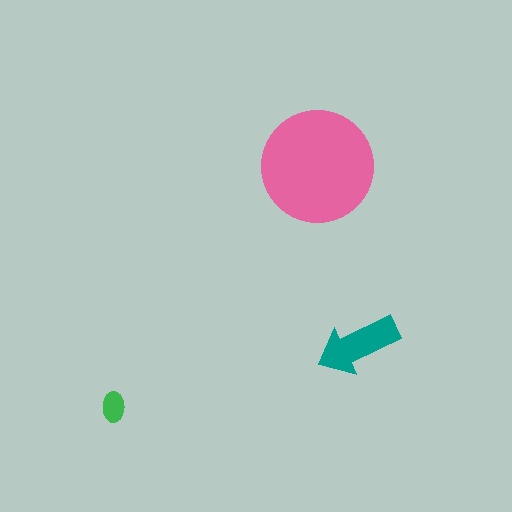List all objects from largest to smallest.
The pink circle, the teal arrow, the green ellipse.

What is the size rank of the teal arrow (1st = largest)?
2nd.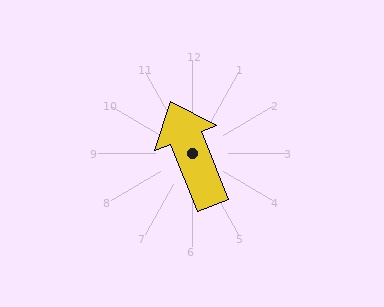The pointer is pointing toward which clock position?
Roughly 11 o'clock.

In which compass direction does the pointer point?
North.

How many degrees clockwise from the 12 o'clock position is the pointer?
Approximately 338 degrees.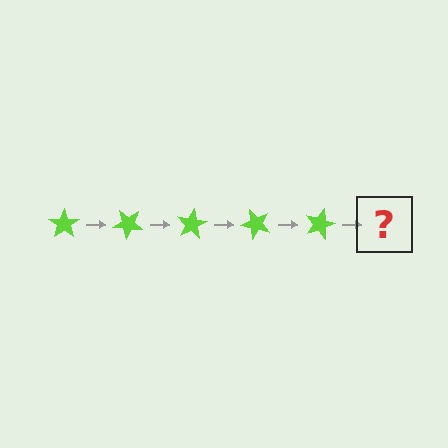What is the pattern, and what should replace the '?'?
The pattern is that the star rotates 40 degrees each step. The '?' should be a lime star rotated 200 degrees.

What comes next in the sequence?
The next element should be a lime star rotated 200 degrees.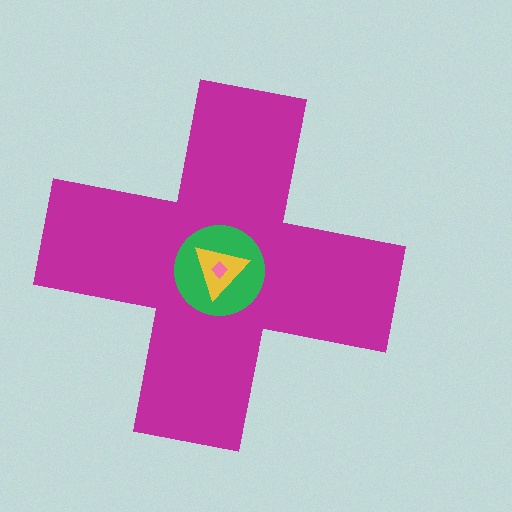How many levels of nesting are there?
4.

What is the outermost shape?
The magenta cross.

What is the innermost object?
The pink diamond.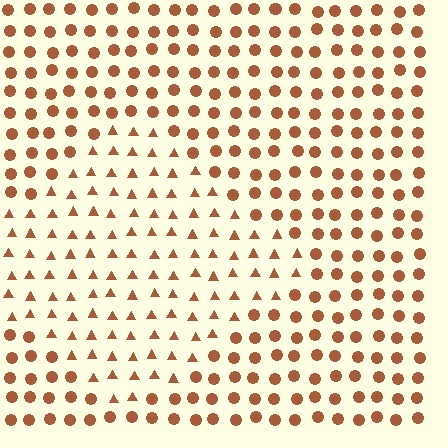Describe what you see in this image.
The image is filled with small brown elements arranged in a uniform grid. A diamond-shaped region contains triangles, while the surrounding area contains circles. The boundary is defined purely by the change in element shape.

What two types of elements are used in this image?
The image uses triangles inside the diamond region and circles outside it.